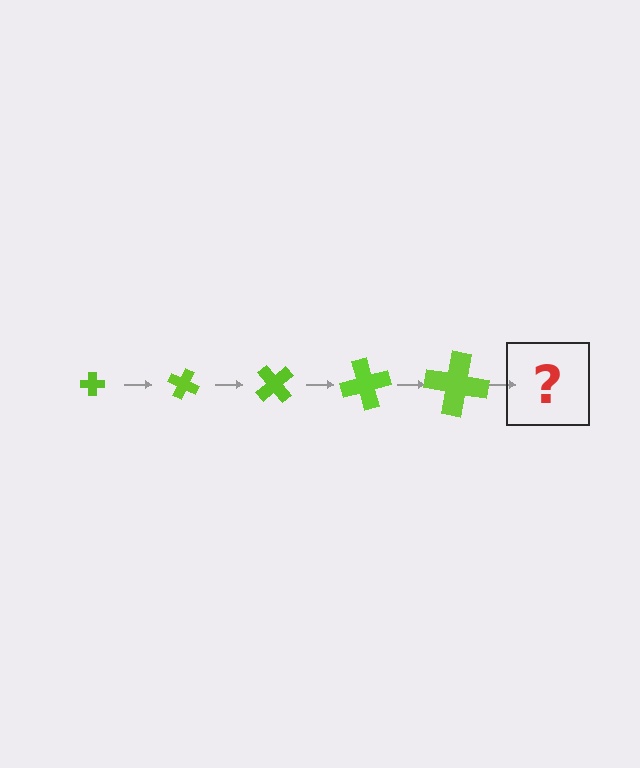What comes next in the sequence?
The next element should be a cross, larger than the previous one and rotated 125 degrees from the start.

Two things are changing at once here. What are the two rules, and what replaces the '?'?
The two rules are that the cross grows larger each step and it rotates 25 degrees each step. The '?' should be a cross, larger than the previous one and rotated 125 degrees from the start.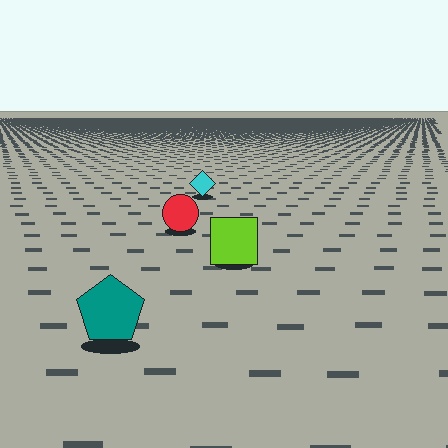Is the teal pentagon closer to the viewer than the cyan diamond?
Yes. The teal pentagon is closer — you can tell from the texture gradient: the ground texture is coarser near it.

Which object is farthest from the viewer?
The cyan diamond is farthest from the viewer. It appears smaller and the ground texture around it is denser.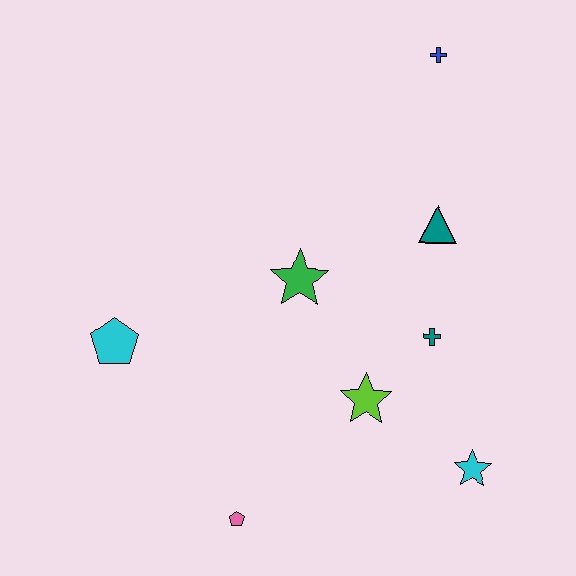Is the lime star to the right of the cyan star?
No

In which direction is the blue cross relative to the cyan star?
The blue cross is above the cyan star.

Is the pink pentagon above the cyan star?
No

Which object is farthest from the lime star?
The blue cross is farthest from the lime star.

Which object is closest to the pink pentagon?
The lime star is closest to the pink pentagon.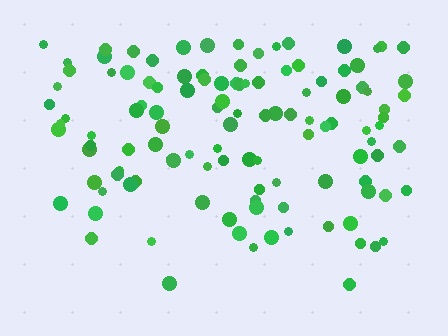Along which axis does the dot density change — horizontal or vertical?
Vertical.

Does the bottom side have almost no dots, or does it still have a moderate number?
Still a moderate number, just noticeably fewer than the top.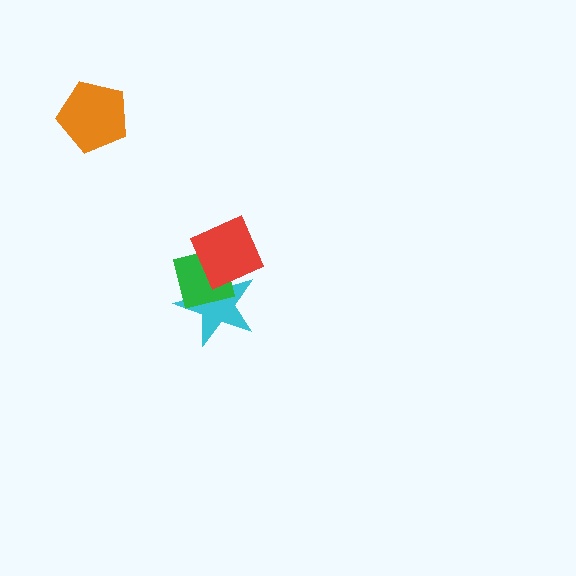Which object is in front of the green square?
The red diamond is in front of the green square.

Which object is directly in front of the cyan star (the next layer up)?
The green square is directly in front of the cyan star.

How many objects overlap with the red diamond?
2 objects overlap with the red diamond.